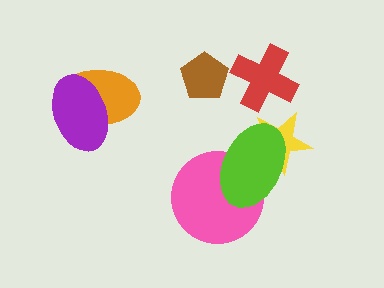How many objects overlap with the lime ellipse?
2 objects overlap with the lime ellipse.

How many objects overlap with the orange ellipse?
1 object overlaps with the orange ellipse.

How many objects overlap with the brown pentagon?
0 objects overlap with the brown pentagon.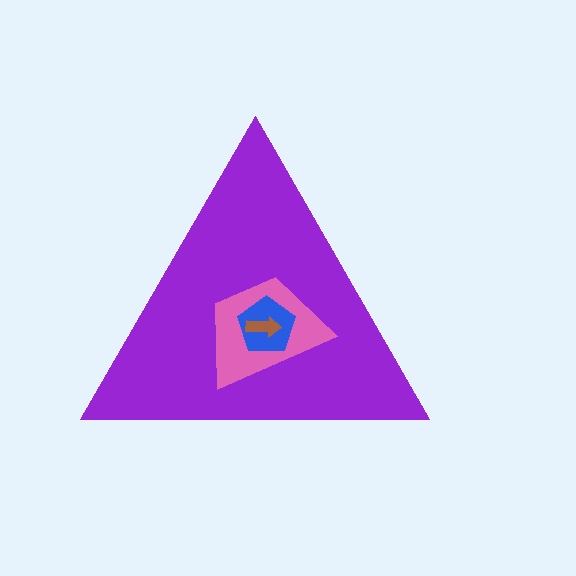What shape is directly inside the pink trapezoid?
The blue pentagon.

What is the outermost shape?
The purple triangle.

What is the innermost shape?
The brown arrow.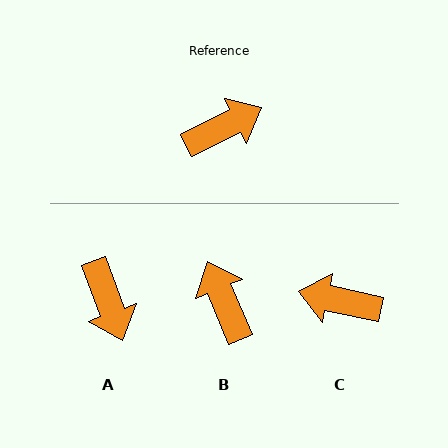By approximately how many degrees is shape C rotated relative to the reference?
Approximately 141 degrees counter-clockwise.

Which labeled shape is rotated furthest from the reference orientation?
C, about 141 degrees away.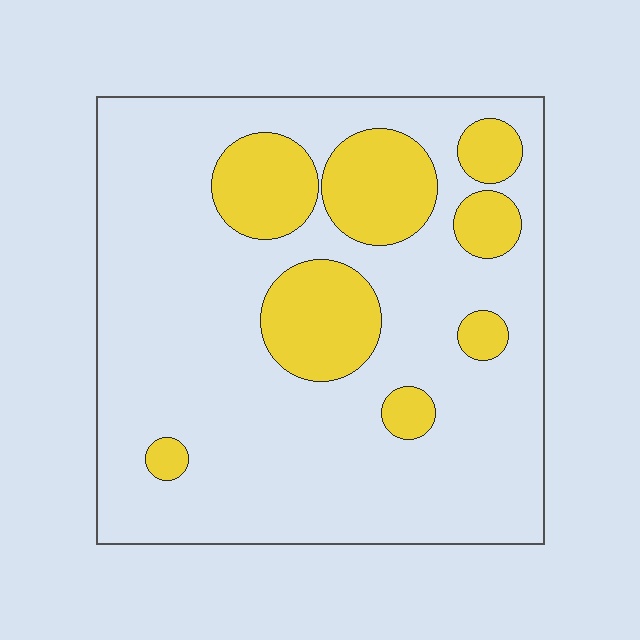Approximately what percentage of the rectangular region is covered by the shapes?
Approximately 20%.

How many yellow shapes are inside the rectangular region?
8.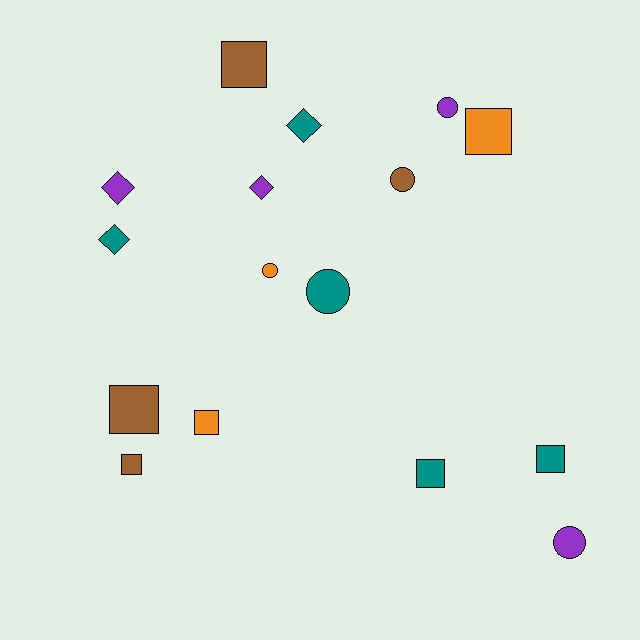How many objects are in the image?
There are 16 objects.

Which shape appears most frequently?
Square, with 7 objects.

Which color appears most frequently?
Teal, with 5 objects.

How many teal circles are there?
There is 1 teal circle.